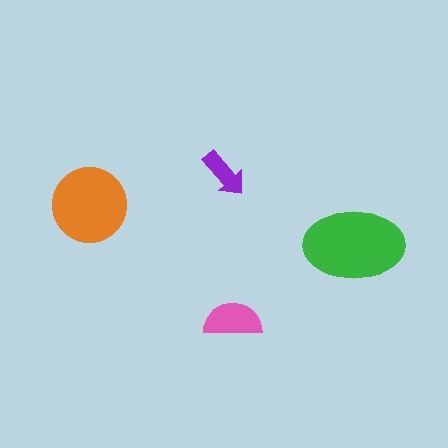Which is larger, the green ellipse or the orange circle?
The green ellipse.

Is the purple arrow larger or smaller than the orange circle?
Smaller.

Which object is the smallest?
The purple arrow.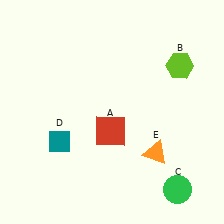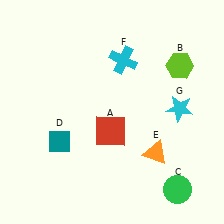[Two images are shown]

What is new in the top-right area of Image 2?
A cyan star (G) was added in the top-right area of Image 2.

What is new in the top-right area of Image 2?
A cyan cross (F) was added in the top-right area of Image 2.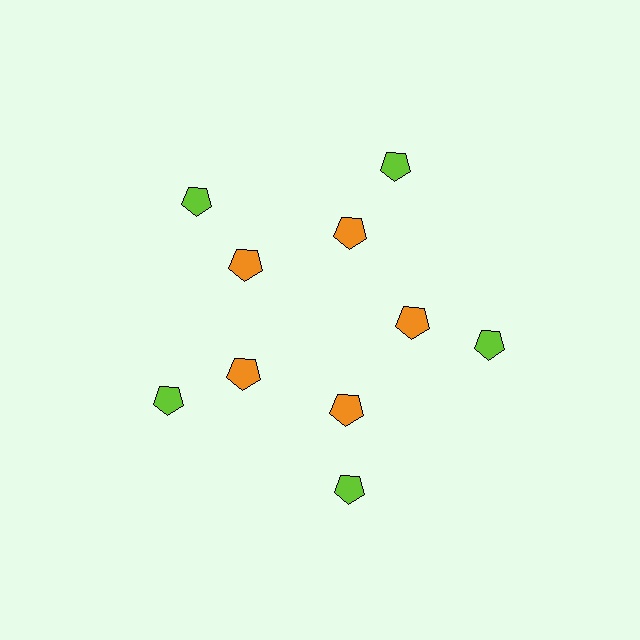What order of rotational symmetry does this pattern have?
This pattern has 5-fold rotational symmetry.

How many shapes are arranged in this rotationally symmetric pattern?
There are 10 shapes, arranged in 5 groups of 2.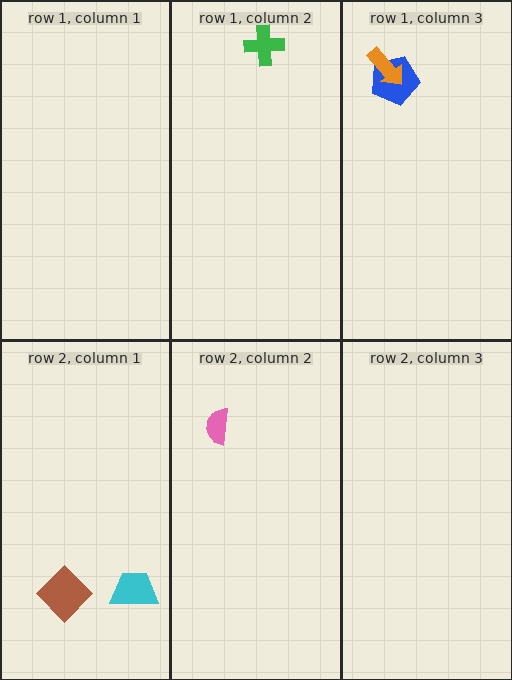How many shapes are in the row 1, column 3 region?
2.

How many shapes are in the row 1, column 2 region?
1.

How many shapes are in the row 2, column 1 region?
2.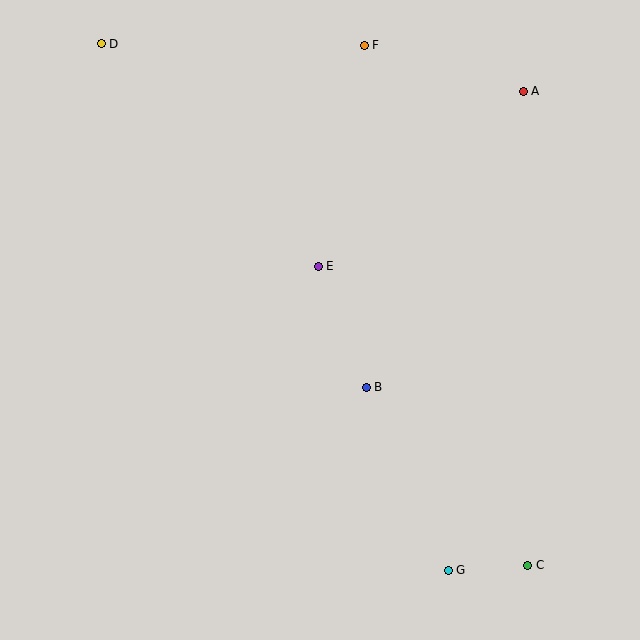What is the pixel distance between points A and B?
The distance between A and B is 335 pixels.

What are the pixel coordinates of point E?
Point E is at (318, 266).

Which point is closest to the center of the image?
Point E at (318, 266) is closest to the center.